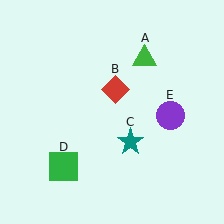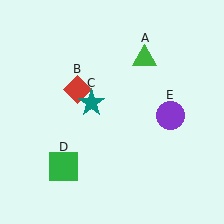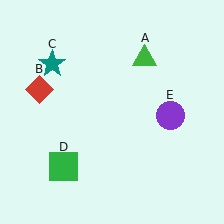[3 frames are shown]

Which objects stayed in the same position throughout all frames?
Green triangle (object A) and green square (object D) and purple circle (object E) remained stationary.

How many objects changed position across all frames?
2 objects changed position: red diamond (object B), teal star (object C).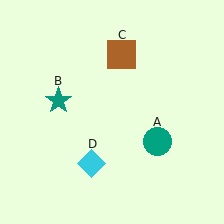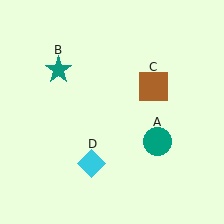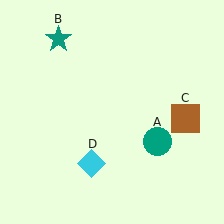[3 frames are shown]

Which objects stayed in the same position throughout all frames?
Teal circle (object A) and cyan diamond (object D) remained stationary.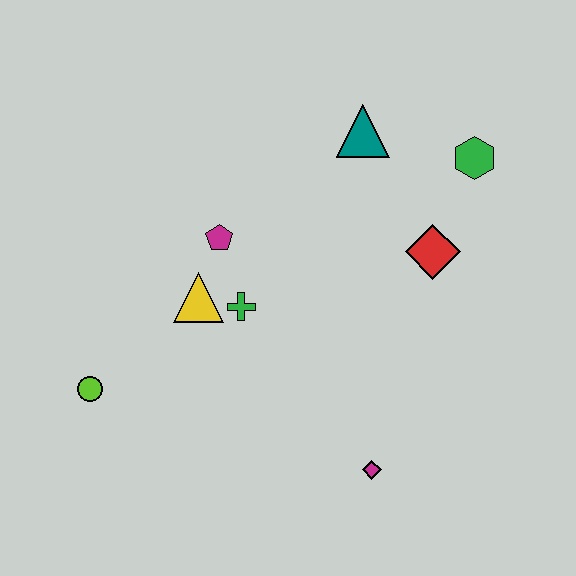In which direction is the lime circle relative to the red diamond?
The lime circle is to the left of the red diamond.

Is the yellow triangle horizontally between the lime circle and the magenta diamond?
Yes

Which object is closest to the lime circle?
The yellow triangle is closest to the lime circle.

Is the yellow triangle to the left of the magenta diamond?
Yes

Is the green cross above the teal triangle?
No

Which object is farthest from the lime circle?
The green hexagon is farthest from the lime circle.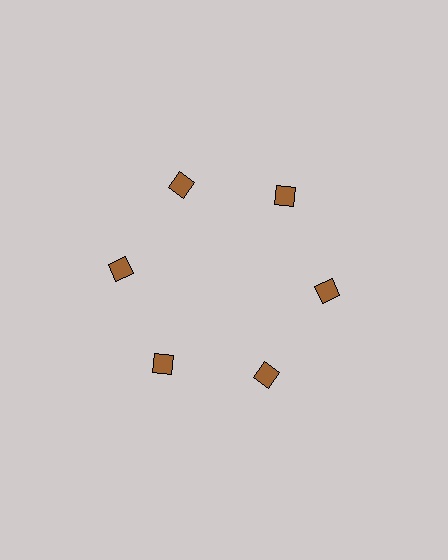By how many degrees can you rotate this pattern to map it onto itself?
The pattern maps onto itself every 60 degrees of rotation.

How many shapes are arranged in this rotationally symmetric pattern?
There are 6 shapes, arranged in 6 groups of 1.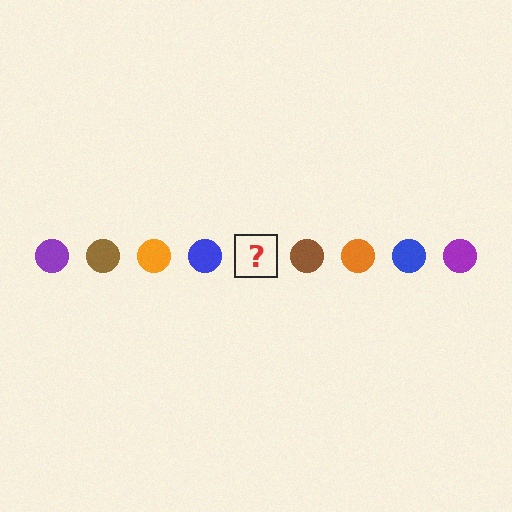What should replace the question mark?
The question mark should be replaced with a purple circle.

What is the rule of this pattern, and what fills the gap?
The rule is that the pattern cycles through purple, brown, orange, blue circles. The gap should be filled with a purple circle.